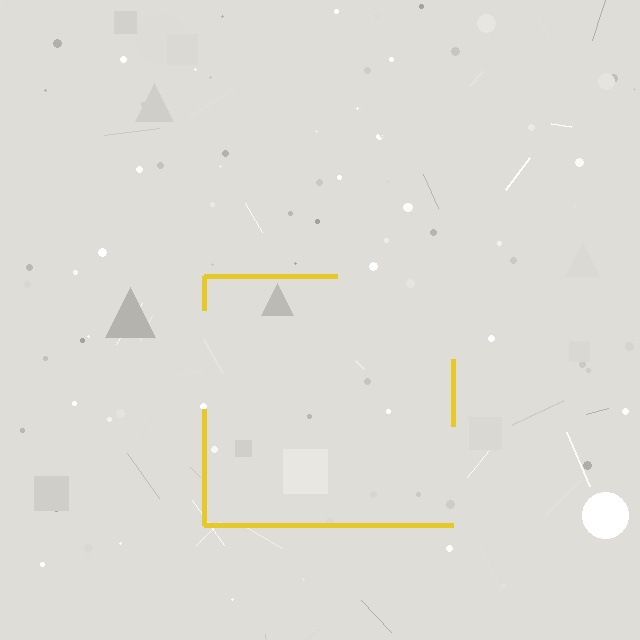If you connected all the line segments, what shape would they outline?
They would outline a square.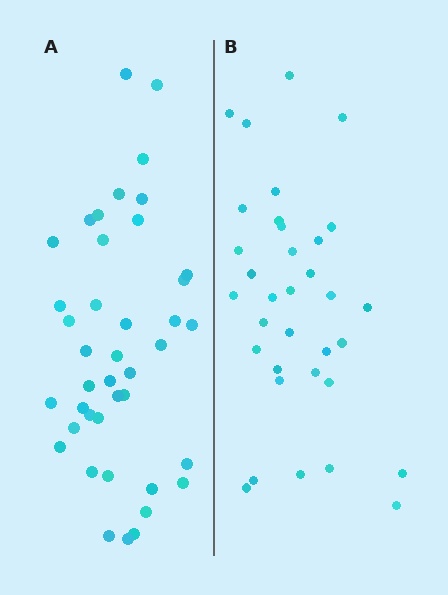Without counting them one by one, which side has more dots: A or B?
Region A (the left region) has more dots.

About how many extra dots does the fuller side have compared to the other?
Region A has roughly 8 or so more dots than region B.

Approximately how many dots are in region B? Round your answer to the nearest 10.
About 30 dots. (The exact count is 34, which rounds to 30.)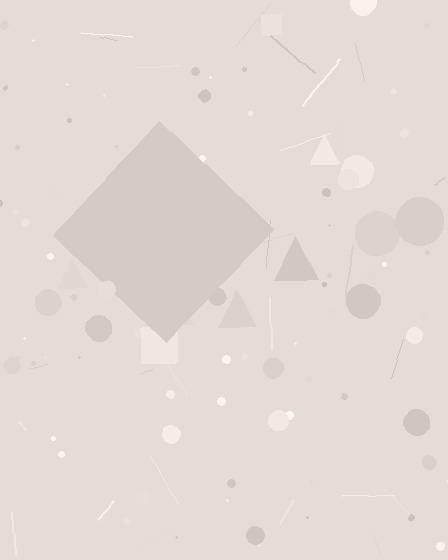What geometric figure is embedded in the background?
A diamond is embedded in the background.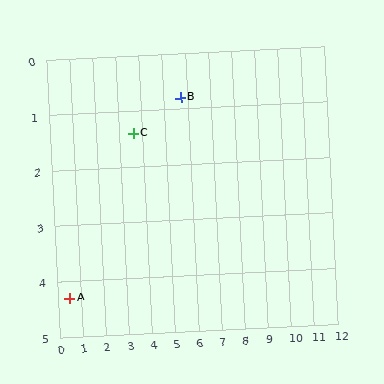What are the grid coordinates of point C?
Point C is at approximately (3.6, 1.4).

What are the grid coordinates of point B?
Point B is at approximately (5.7, 0.8).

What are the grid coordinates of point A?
Point A is at approximately (0.5, 4.3).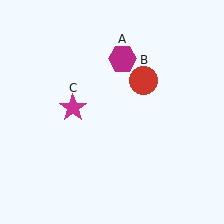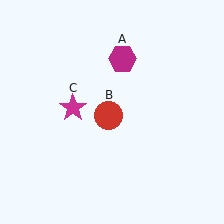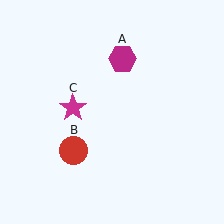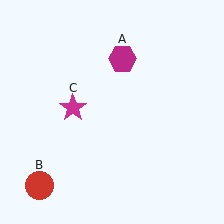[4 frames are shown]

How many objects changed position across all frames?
1 object changed position: red circle (object B).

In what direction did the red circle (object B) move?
The red circle (object B) moved down and to the left.